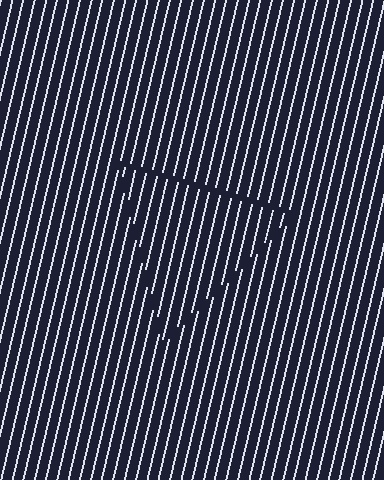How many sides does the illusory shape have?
3 sides — the line-ends trace a triangle.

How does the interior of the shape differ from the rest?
The interior of the shape contains the same grating, shifted by half a period — the contour is defined by the phase discontinuity where line-ends from the inner and outer gratings abut.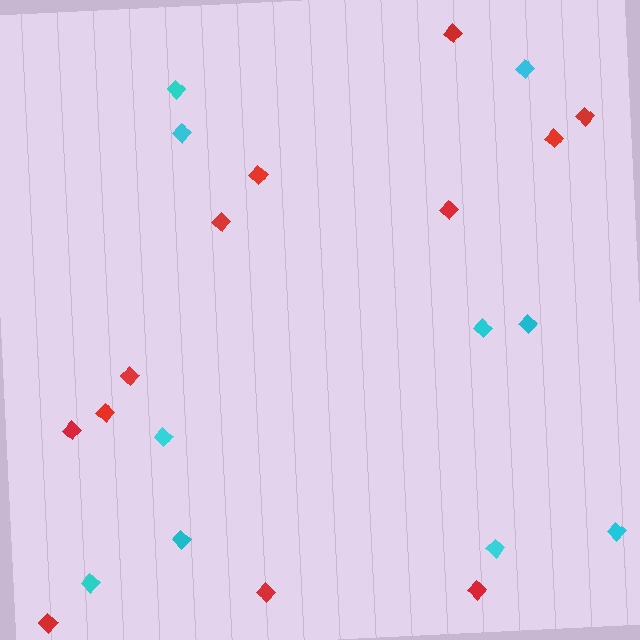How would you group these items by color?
There are 2 groups: one group of red diamonds (12) and one group of cyan diamonds (10).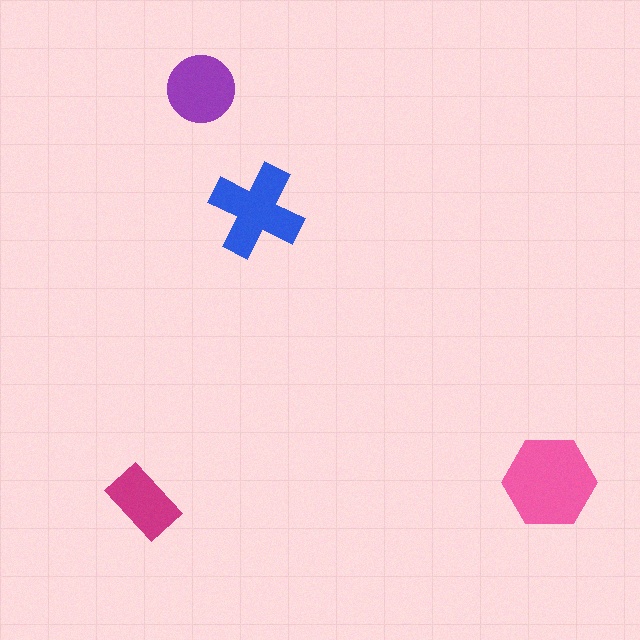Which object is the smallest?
The magenta rectangle.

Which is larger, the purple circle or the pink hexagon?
The pink hexagon.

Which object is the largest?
The pink hexagon.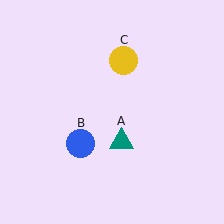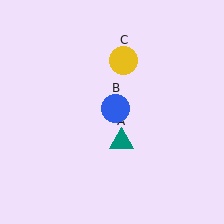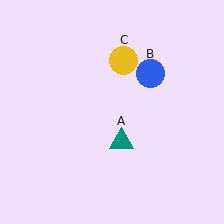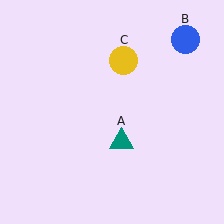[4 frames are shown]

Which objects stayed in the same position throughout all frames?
Teal triangle (object A) and yellow circle (object C) remained stationary.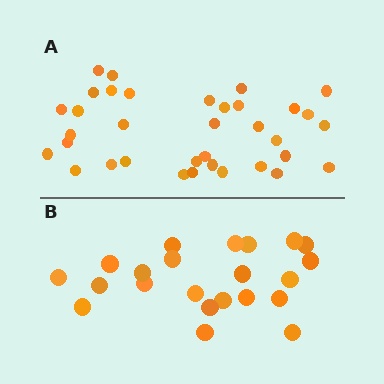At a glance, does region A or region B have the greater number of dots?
Region A (the top region) has more dots.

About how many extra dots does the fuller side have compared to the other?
Region A has approximately 15 more dots than region B.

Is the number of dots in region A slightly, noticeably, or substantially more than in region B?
Region A has substantially more. The ratio is roughly 1.6 to 1.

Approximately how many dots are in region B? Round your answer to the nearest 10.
About 20 dots. (The exact count is 22, which rounds to 20.)